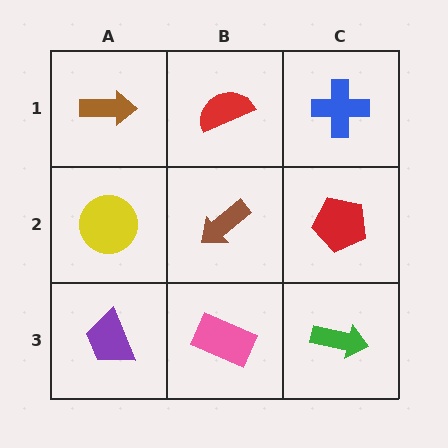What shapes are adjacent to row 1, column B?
A brown arrow (row 2, column B), a brown arrow (row 1, column A), a blue cross (row 1, column C).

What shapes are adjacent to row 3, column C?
A red pentagon (row 2, column C), a pink rectangle (row 3, column B).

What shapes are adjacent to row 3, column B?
A brown arrow (row 2, column B), a purple trapezoid (row 3, column A), a green arrow (row 3, column C).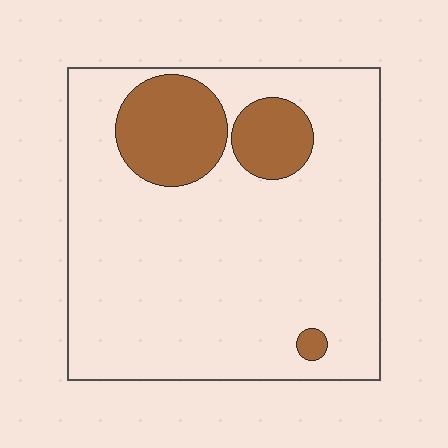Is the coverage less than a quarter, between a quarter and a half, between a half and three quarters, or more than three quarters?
Less than a quarter.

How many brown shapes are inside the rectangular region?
3.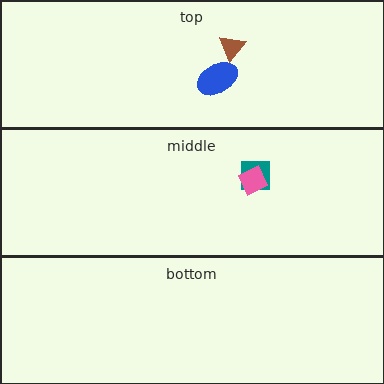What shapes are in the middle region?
The teal square, the pink diamond.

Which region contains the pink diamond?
The middle region.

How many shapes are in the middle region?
2.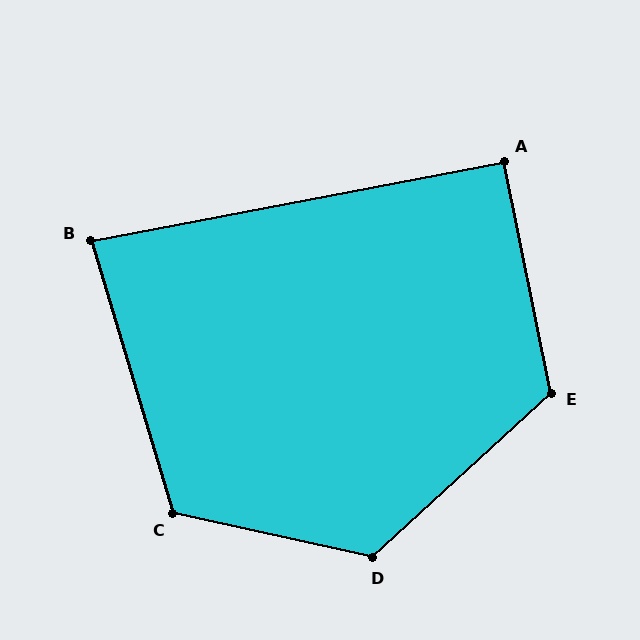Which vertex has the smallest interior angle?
B, at approximately 84 degrees.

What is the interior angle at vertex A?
Approximately 91 degrees (approximately right).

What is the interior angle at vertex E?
Approximately 121 degrees (obtuse).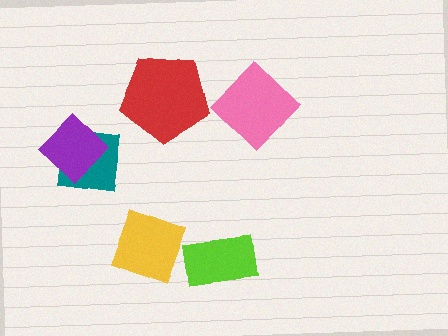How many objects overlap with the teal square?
1 object overlaps with the teal square.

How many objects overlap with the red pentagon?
0 objects overlap with the red pentagon.